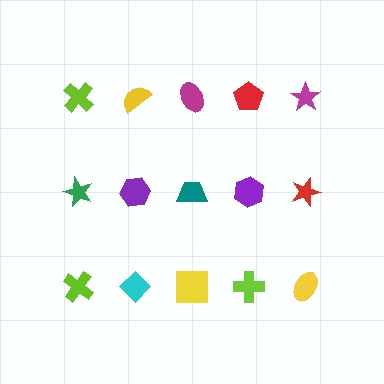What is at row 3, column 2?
A cyan diamond.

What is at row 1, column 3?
A magenta ellipse.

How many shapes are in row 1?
5 shapes.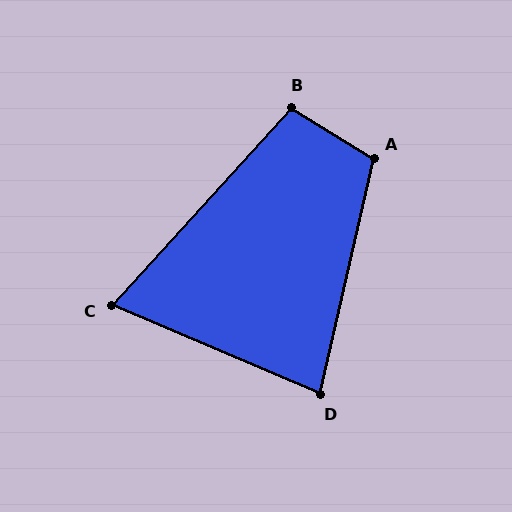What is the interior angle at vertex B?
Approximately 100 degrees (obtuse).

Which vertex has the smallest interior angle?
C, at approximately 71 degrees.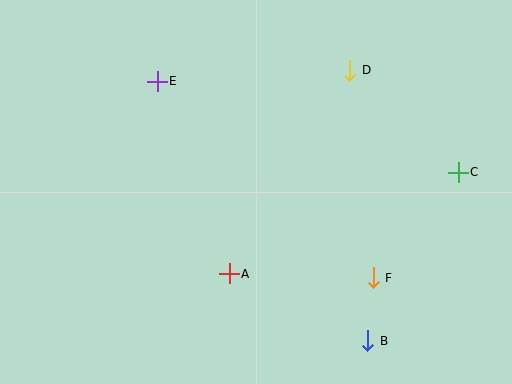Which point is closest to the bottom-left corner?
Point A is closest to the bottom-left corner.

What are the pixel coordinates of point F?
Point F is at (373, 278).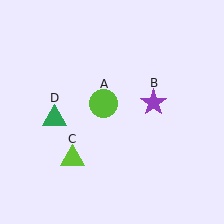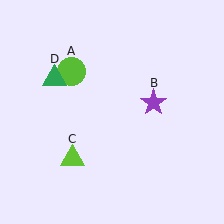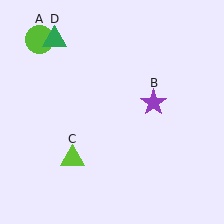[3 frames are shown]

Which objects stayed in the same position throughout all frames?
Purple star (object B) and lime triangle (object C) remained stationary.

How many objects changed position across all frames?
2 objects changed position: lime circle (object A), green triangle (object D).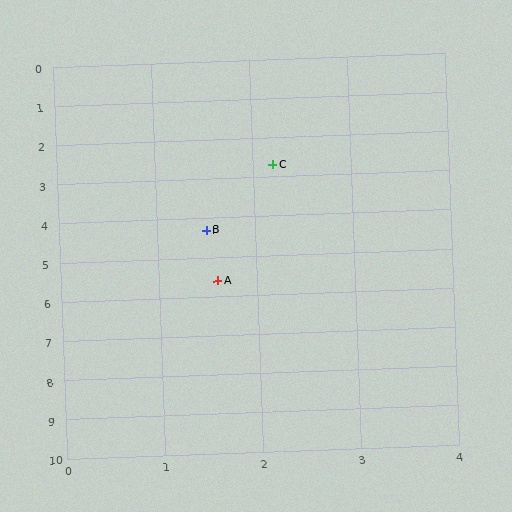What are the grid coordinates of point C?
Point C is at approximately (2.2, 2.7).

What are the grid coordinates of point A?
Point A is at approximately (1.6, 5.6).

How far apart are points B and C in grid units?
Points B and C are about 1.7 grid units apart.